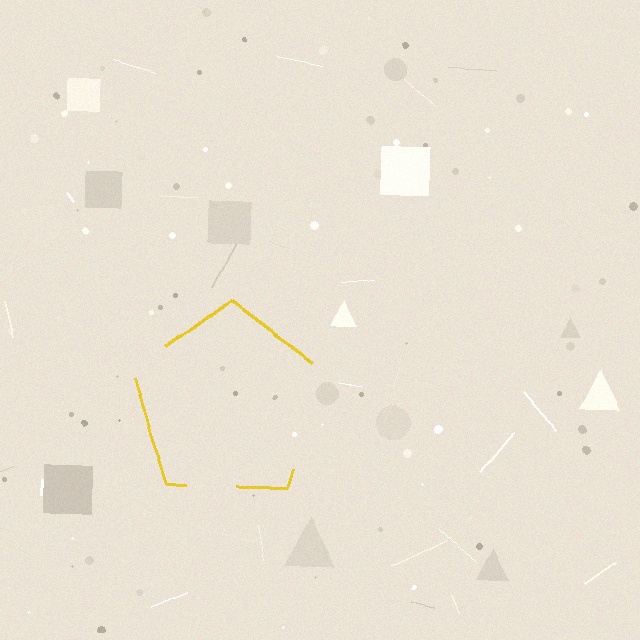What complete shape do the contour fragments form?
The contour fragments form a pentagon.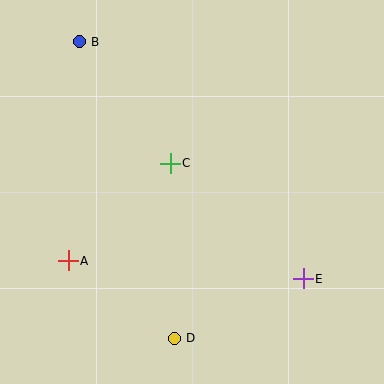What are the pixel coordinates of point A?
Point A is at (68, 261).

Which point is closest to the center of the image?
Point C at (170, 163) is closest to the center.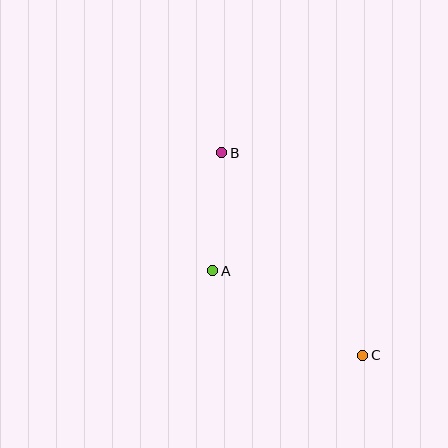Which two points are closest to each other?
Points A and B are closest to each other.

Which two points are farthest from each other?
Points B and C are farthest from each other.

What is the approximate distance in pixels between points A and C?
The distance between A and C is approximately 172 pixels.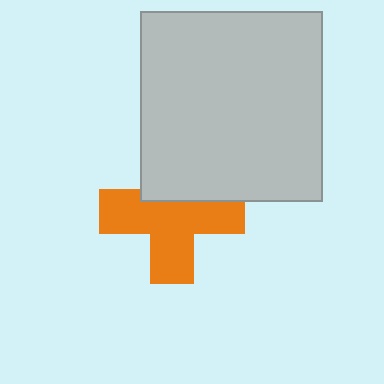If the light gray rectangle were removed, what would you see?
You would see the complete orange cross.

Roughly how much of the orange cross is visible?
Most of it is visible (roughly 67%).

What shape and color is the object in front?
The object in front is a light gray rectangle.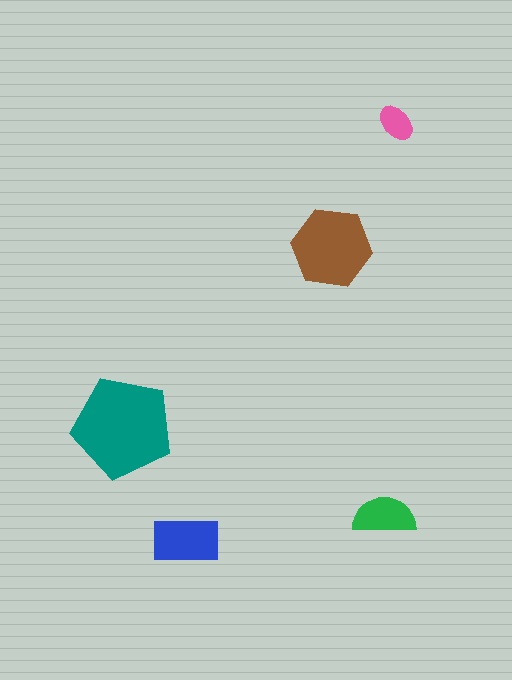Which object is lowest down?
The blue rectangle is bottommost.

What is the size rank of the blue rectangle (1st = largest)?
3rd.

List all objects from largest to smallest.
The teal pentagon, the brown hexagon, the blue rectangle, the green semicircle, the pink ellipse.